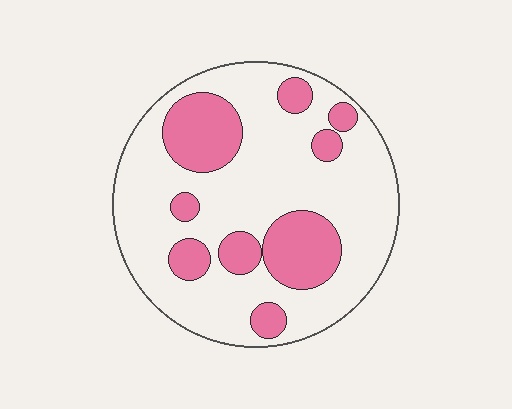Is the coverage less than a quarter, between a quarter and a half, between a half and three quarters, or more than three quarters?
Between a quarter and a half.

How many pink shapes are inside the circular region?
9.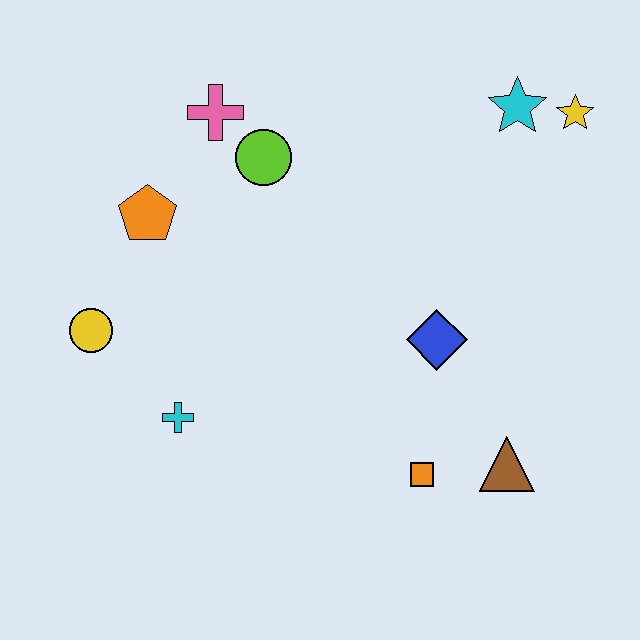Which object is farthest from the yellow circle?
The yellow star is farthest from the yellow circle.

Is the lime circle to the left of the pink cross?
No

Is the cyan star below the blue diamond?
No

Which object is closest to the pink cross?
The lime circle is closest to the pink cross.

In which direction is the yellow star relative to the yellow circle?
The yellow star is to the right of the yellow circle.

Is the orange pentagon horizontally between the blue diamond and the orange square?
No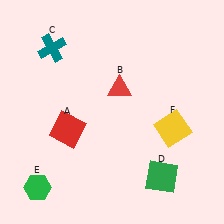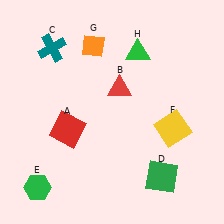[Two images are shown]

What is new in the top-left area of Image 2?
An orange diamond (G) was added in the top-left area of Image 2.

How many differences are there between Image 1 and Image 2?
There are 2 differences between the two images.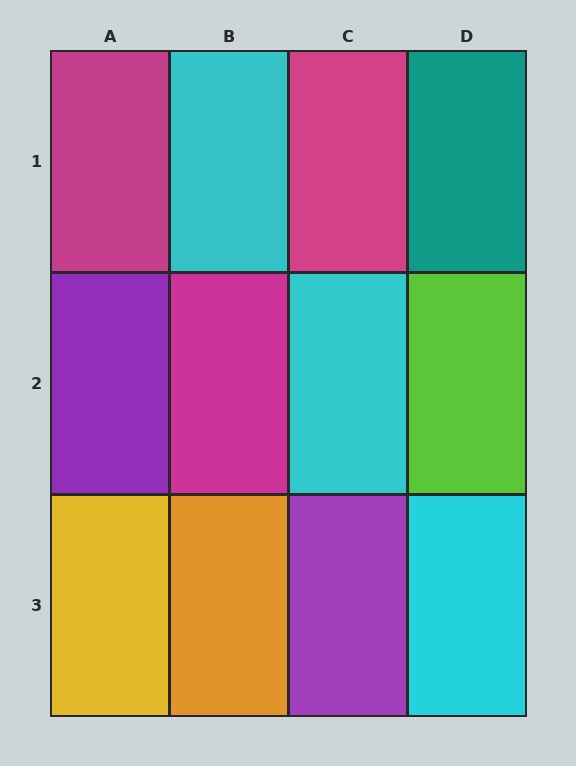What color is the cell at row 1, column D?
Teal.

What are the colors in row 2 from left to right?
Purple, magenta, cyan, lime.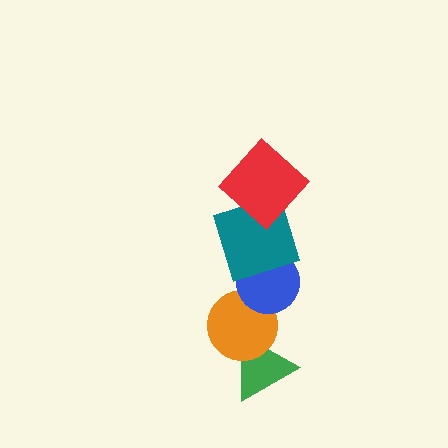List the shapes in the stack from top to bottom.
From top to bottom: the red diamond, the teal square, the blue circle, the orange circle, the green triangle.